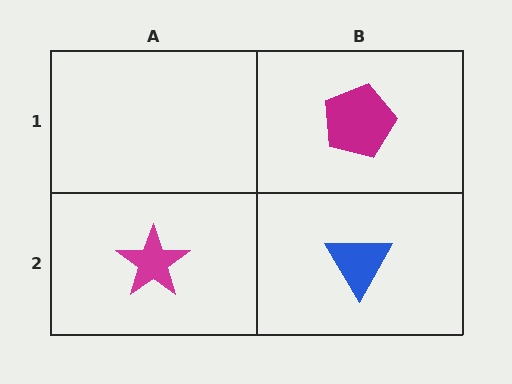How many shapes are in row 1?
1 shape.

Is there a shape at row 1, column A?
No, that cell is empty.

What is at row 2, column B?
A blue triangle.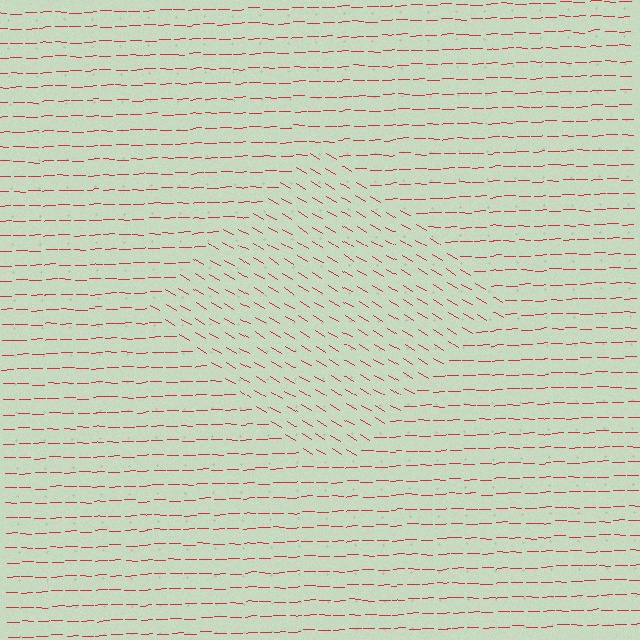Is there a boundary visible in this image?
Yes, there is a texture boundary formed by a change in line orientation.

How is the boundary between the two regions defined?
The boundary is defined purely by a change in line orientation (approximately 31 degrees difference). All lines are the same color and thickness.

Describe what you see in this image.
The image is filled with small red line segments. A diamond region in the image has lines oriented differently from the surrounding lines, creating a visible texture boundary.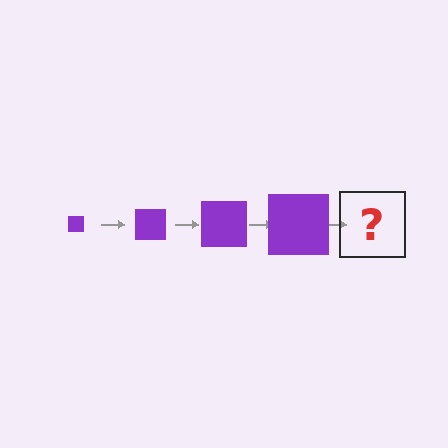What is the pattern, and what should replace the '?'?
The pattern is that the square gets progressively larger each step. The '?' should be a purple square, larger than the previous one.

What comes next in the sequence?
The next element should be a purple square, larger than the previous one.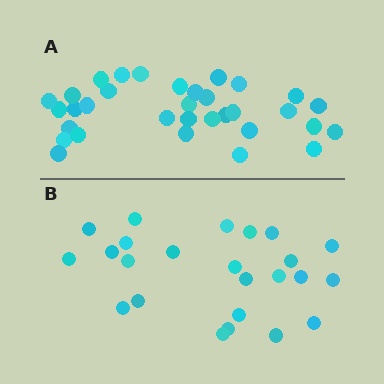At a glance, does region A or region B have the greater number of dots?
Region A (the top region) has more dots.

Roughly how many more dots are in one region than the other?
Region A has roughly 8 or so more dots than region B.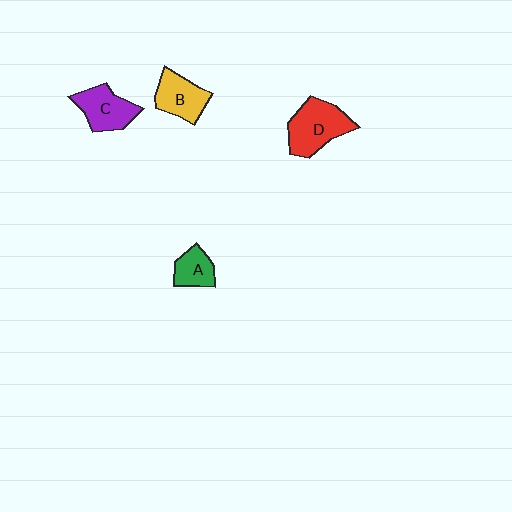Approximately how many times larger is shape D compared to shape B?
Approximately 1.3 times.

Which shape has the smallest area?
Shape A (green).